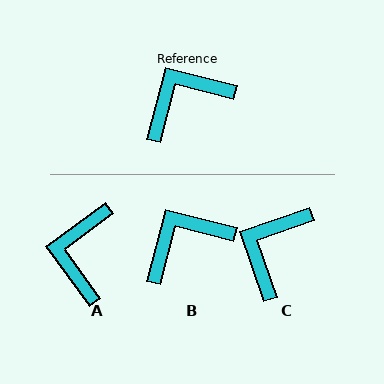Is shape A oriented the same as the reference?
No, it is off by about 51 degrees.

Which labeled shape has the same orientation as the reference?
B.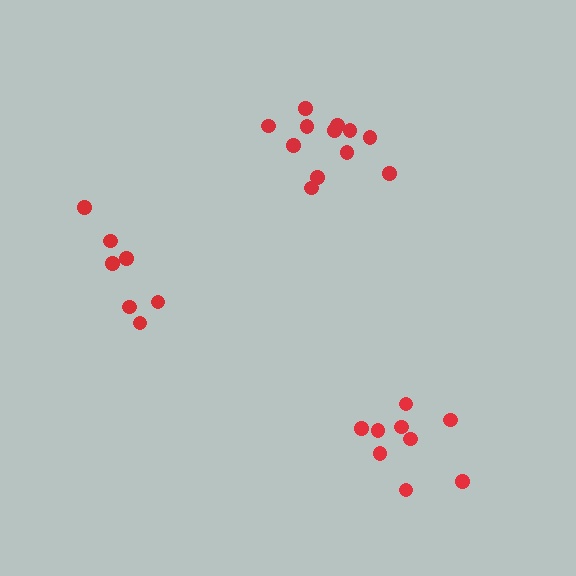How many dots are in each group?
Group 1: 9 dots, Group 2: 7 dots, Group 3: 12 dots (28 total).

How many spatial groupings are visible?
There are 3 spatial groupings.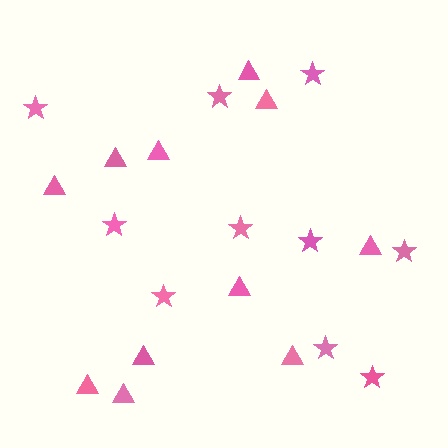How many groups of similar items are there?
There are 2 groups: one group of triangles (11) and one group of stars (10).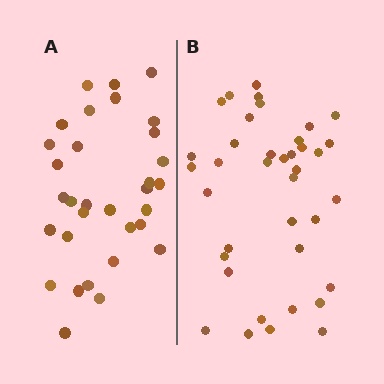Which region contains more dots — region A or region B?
Region B (the right region) has more dots.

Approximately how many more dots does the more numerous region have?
Region B has about 6 more dots than region A.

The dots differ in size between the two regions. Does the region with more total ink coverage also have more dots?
No. Region A has more total ink coverage because its dots are larger, but region B actually contains more individual dots. Total area can be misleading — the number of items is what matters here.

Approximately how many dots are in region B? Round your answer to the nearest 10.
About 40 dots. (The exact count is 38, which rounds to 40.)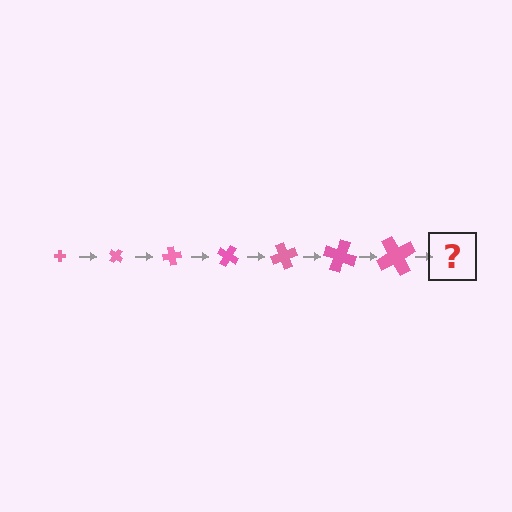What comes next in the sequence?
The next element should be a cross, larger than the previous one and rotated 280 degrees from the start.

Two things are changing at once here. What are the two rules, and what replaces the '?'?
The two rules are that the cross grows larger each step and it rotates 40 degrees each step. The '?' should be a cross, larger than the previous one and rotated 280 degrees from the start.